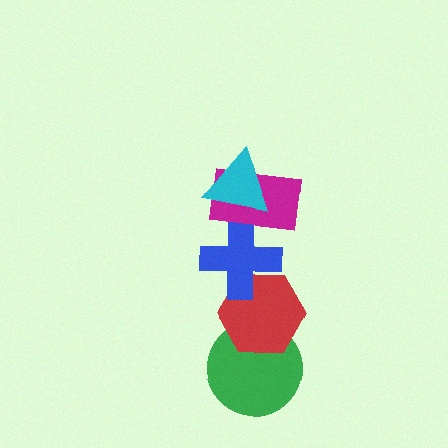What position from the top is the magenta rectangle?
The magenta rectangle is 2nd from the top.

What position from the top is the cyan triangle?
The cyan triangle is 1st from the top.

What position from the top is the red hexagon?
The red hexagon is 4th from the top.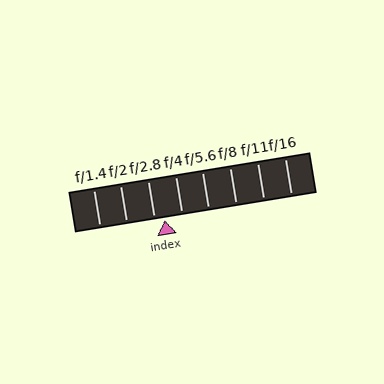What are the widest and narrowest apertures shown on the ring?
The widest aperture shown is f/1.4 and the narrowest is f/16.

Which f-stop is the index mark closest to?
The index mark is closest to f/2.8.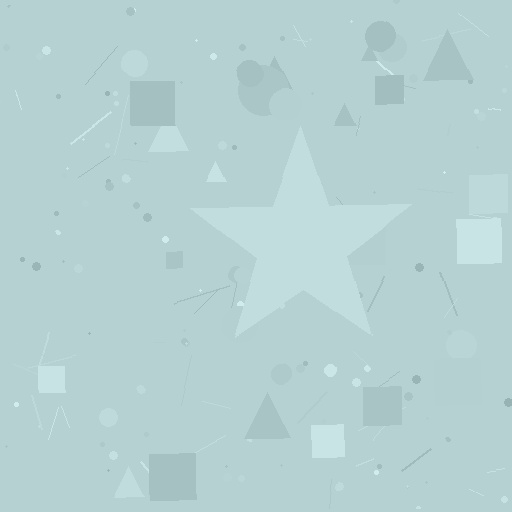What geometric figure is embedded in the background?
A star is embedded in the background.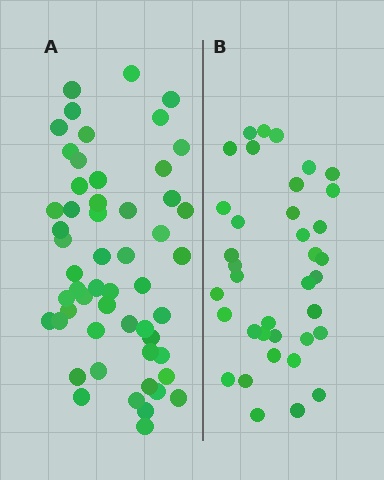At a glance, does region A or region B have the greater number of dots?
Region A (the left region) has more dots.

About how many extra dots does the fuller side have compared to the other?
Region A has approximately 15 more dots than region B.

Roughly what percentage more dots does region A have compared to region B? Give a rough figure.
About 45% more.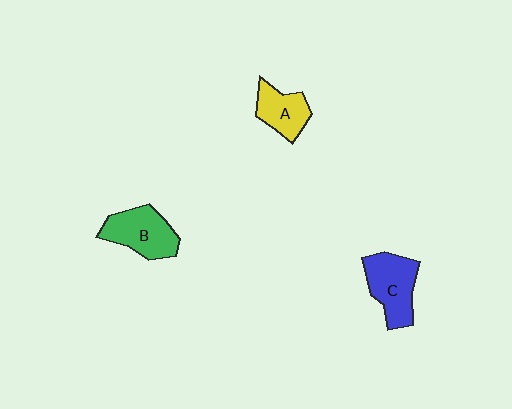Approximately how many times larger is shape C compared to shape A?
Approximately 1.3 times.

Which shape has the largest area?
Shape C (blue).